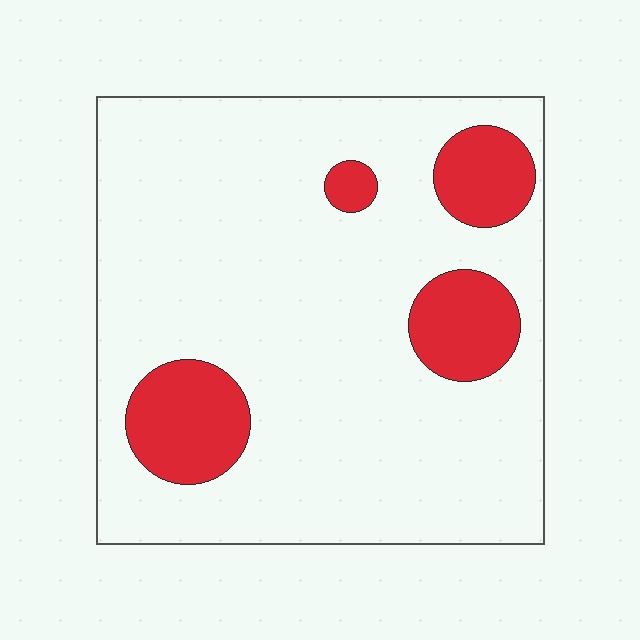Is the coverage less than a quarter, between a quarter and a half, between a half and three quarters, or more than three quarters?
Less than a quarter.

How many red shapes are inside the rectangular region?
4.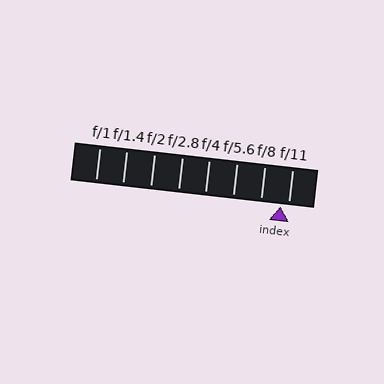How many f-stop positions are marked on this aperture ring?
There are 8 f-stop positions marked.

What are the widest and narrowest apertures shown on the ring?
The widest aperture shown is f/1 and the narrowest is f/11.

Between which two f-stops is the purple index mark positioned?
The index mark is between f/8 and f/11.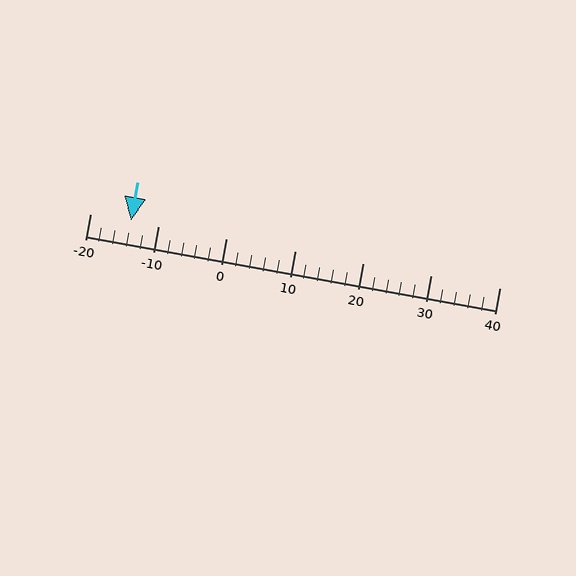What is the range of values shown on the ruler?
The ruler shows values from -20 to 40.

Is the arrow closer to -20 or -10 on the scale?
The arrow is closer to -10.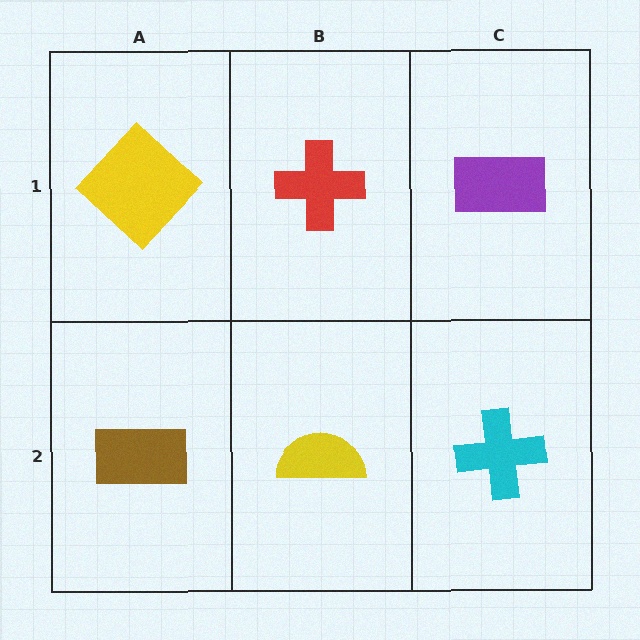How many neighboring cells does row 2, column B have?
3.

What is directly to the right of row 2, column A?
A yellow semicircle.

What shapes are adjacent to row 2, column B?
A red cross (row 1, column B), a brown rectangle (row 2, column A), a cyan cross (row 2, column C).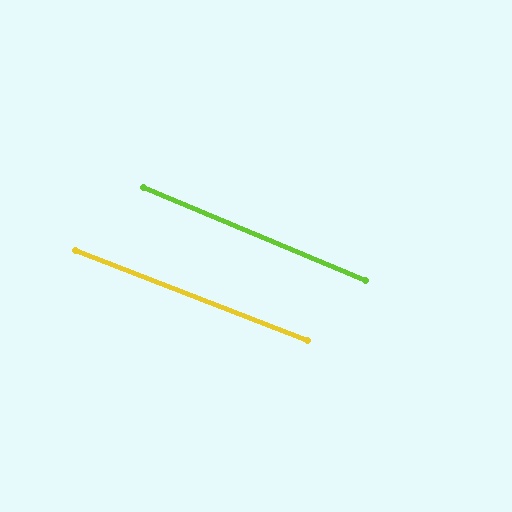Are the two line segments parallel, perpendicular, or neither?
Parallel — their directions differ by only 1.5°.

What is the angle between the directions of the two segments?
Approximately 1 degree.